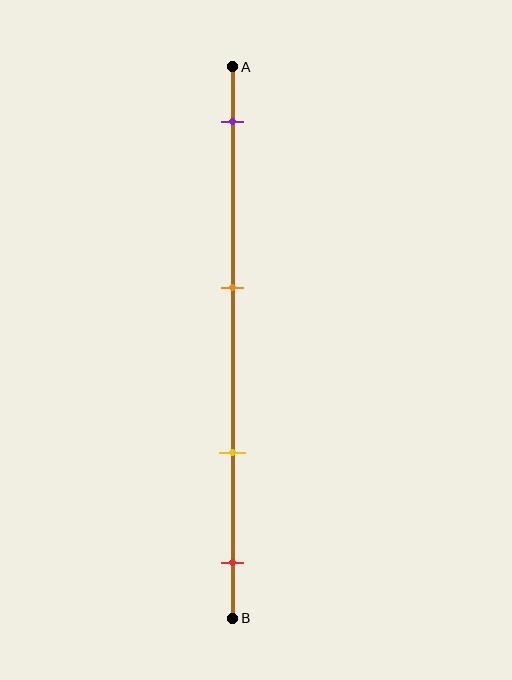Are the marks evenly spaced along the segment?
No, the marks are not evenly spaced.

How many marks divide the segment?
There are 4 marks dividing the segment.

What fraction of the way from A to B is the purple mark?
The purple mark is approximately 10% (0.1) of the way from A to B.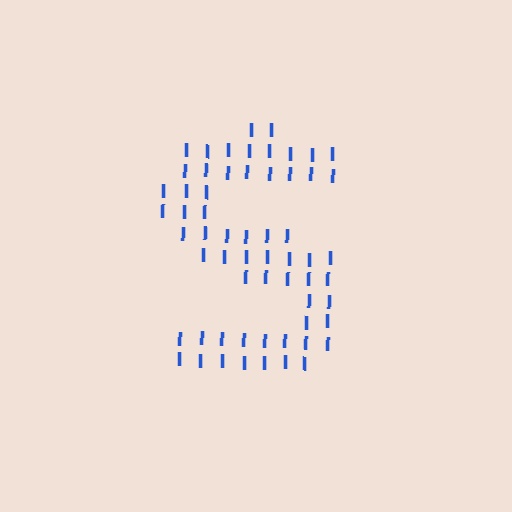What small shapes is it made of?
It is made of small letter I's.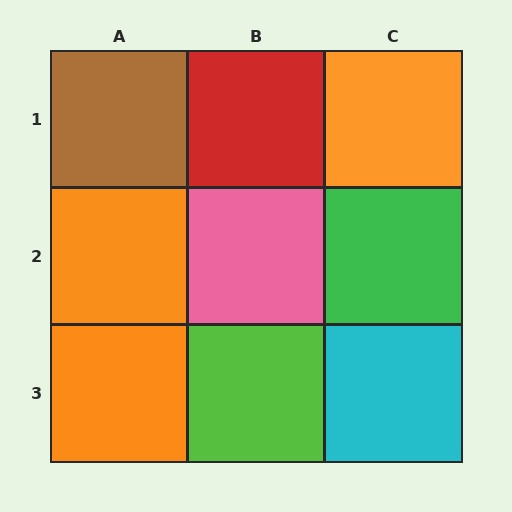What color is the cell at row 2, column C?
Green.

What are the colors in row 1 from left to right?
Brown, red, orange.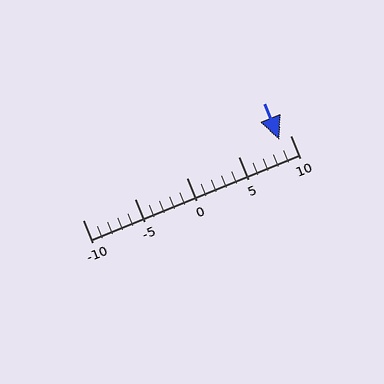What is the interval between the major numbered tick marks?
The major tick marks are spaced 5 units apart.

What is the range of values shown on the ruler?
The ruler shows values from -10 to 10.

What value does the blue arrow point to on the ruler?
The blue arrow points to approximately 9.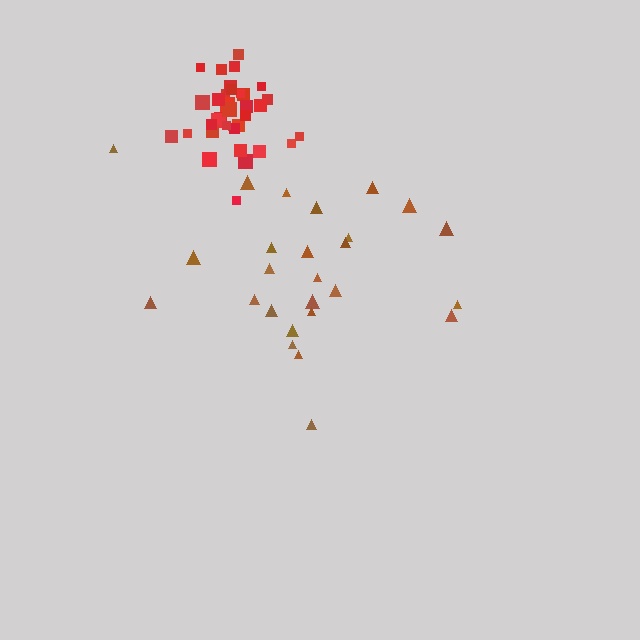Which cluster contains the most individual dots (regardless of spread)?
Red (34).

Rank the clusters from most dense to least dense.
red, brown.